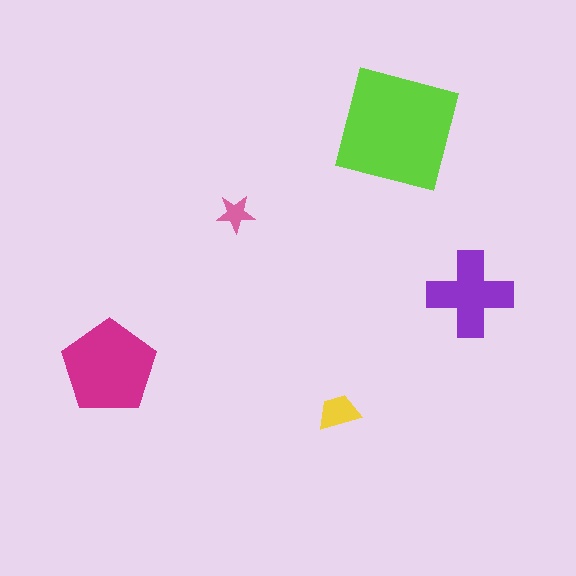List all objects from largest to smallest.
The lime square, the magenta pentagon, the purple cross, the yellow trapezoid, the pink star.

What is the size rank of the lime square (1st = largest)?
1st.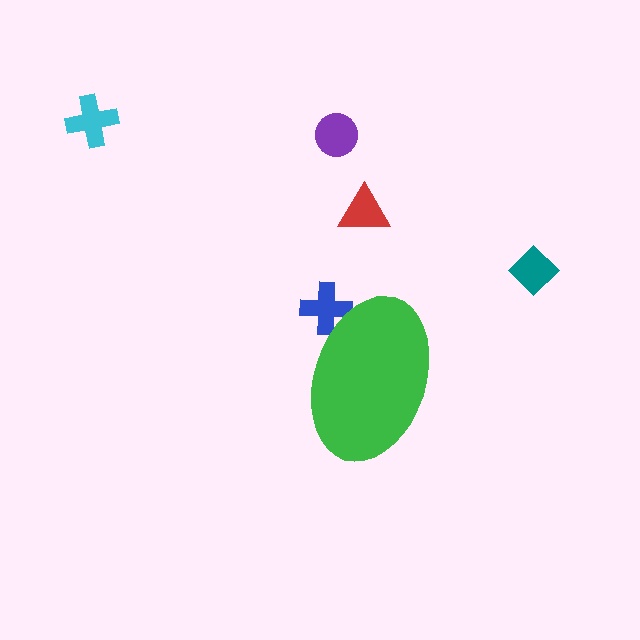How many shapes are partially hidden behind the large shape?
1 shape is partially hidden.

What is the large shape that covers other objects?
A green ellipse.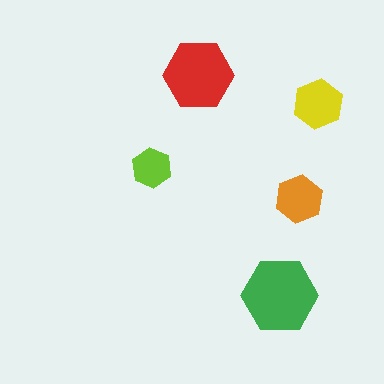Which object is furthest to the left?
The lime hexagon is leftmost.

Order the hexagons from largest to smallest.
the green one, the red one, the yellow one, the orange one, the lime one.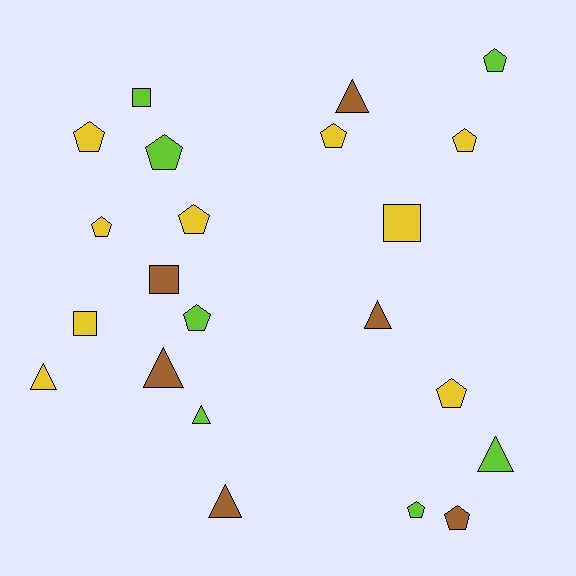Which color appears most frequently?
Yellow, with 9 objects.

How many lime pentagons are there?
There are 4 lime pentagons.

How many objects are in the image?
There are 22 objects.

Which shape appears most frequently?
Pentagon, with 11 objects.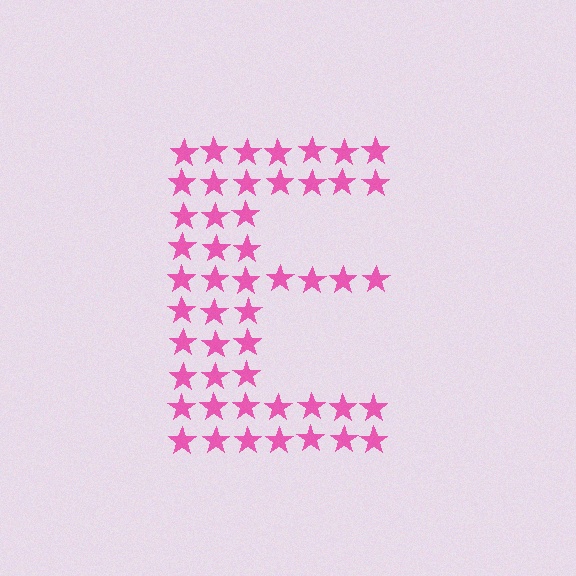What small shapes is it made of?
It is made of small stars.